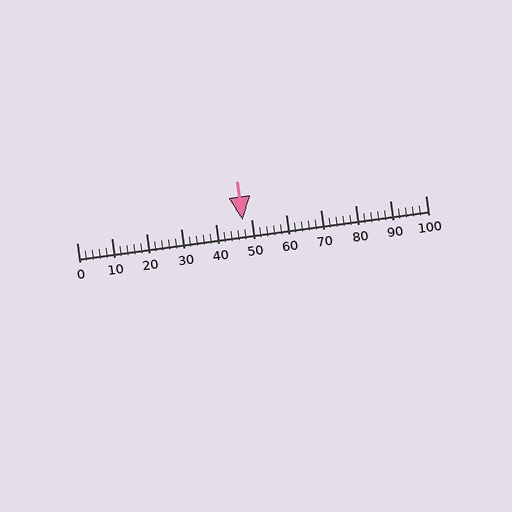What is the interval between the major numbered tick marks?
The major tick marks are spaced 10 units apart.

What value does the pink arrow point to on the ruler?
The pink arrow points to approximately 48.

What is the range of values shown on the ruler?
The ruler shows values from 0 to 100.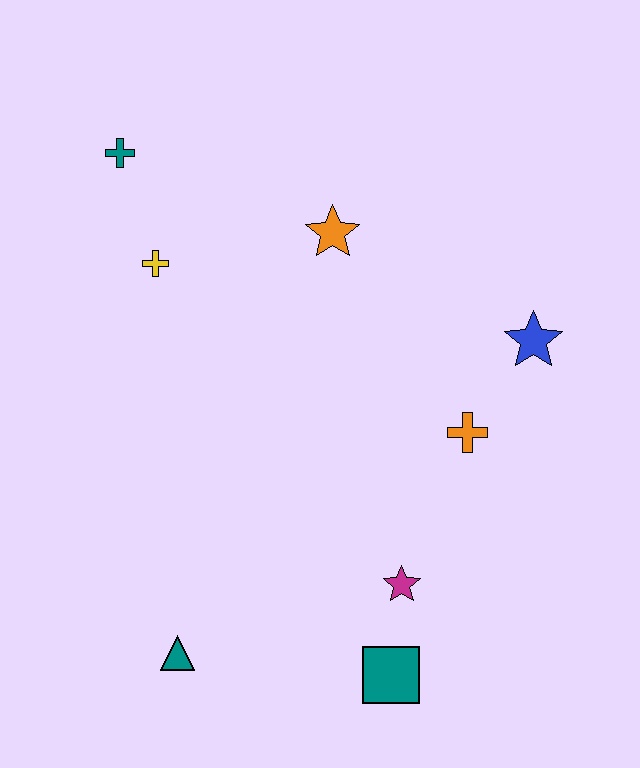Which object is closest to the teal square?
The magenta star is closest to the teal square.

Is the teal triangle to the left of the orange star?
Yes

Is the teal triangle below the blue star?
Yes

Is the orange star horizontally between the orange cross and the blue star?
No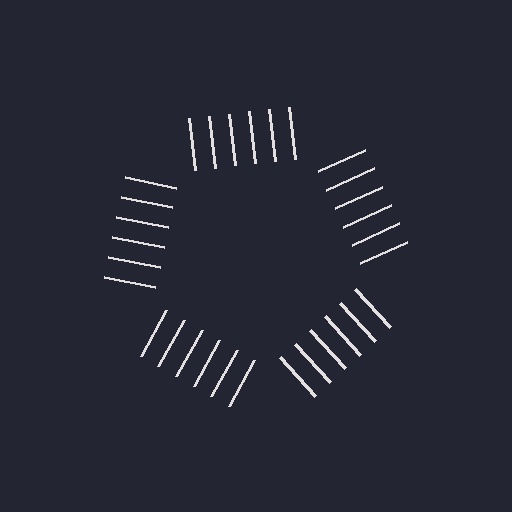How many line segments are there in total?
30 — 6 along each of the 5 edges.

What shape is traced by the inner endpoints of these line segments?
An illusory pentagon — the line segments terminate on its edges but no continuous stroke is drawn.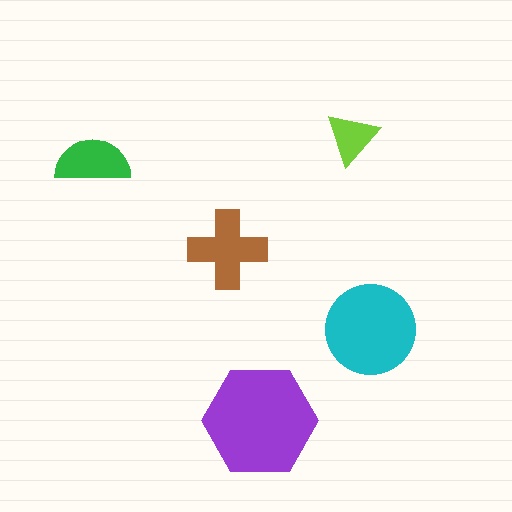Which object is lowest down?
The purple hexagon is bottommost.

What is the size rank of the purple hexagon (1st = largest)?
1st.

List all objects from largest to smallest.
The purple hexagon, the cyan circle, the brown cross, the green semicircle, the lime triangle.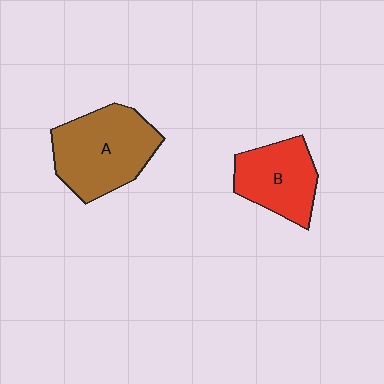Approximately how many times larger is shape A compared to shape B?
Approximately 1.4 times.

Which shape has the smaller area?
Shape B (red).